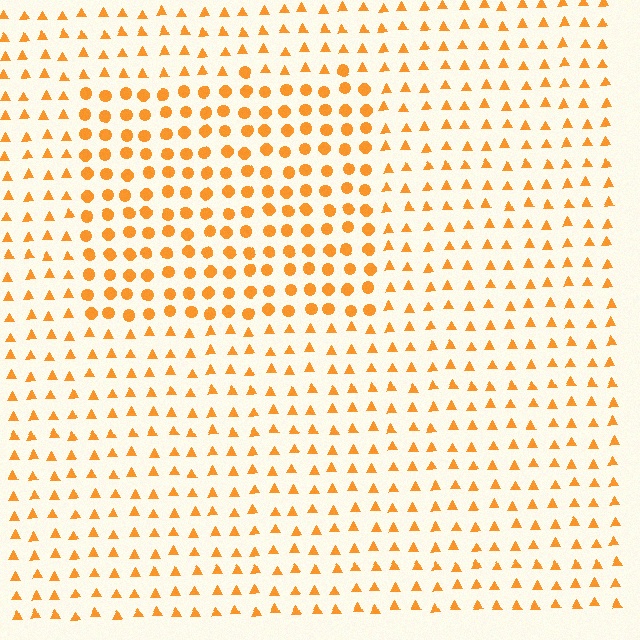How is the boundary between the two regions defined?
The boundary is defined by a change in element shape: circles inside vs. triangles outside. All elements share the same color and spacing.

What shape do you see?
I see a rectangle.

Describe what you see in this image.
The image is filled with small orange elements arranged in a uniform grid. A rectangle-shaped region contains circles, while the surrounding area contains triangles. The boundary is defined purely by the change in element shape.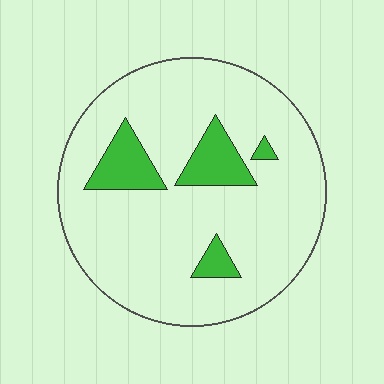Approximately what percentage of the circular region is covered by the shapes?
Approximately 15%.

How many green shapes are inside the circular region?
4.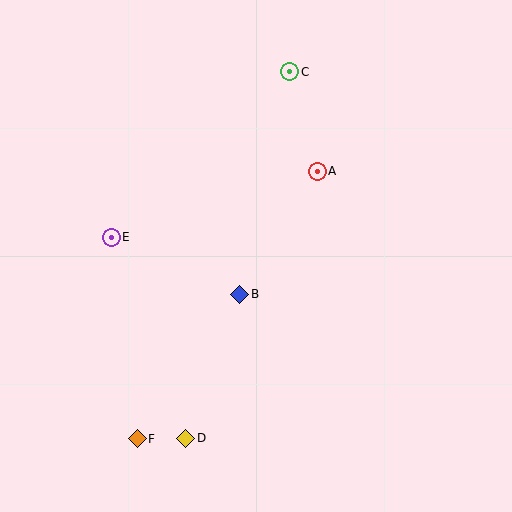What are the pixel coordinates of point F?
Point F is at (137, 439).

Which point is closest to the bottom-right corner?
Point D is closest to the bottom-right corner.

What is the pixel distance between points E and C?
The distance between E and C is 244 pixels.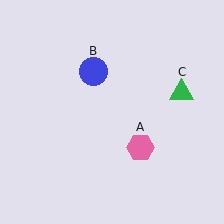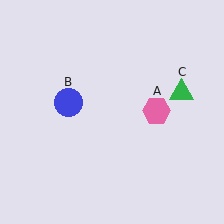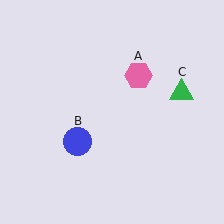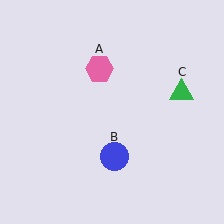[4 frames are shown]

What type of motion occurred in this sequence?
The pink hexagon (object A), blue circle (object B) rotated counterclockwise around the center of the scene.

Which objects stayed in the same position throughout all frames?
Green triangle (object C) remained stationary.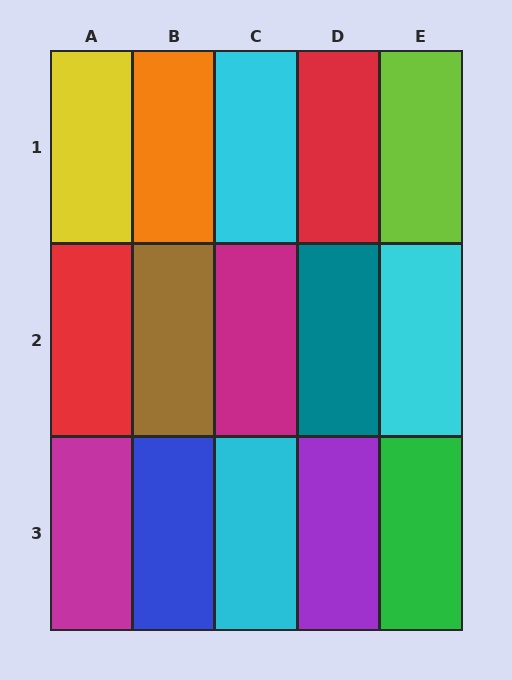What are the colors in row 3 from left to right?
Magenta, blue, cyan, purple, green.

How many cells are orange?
1 cell is orange.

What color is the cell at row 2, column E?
Cyan.